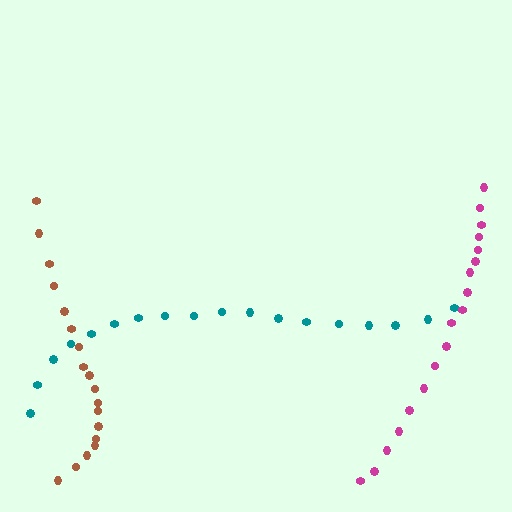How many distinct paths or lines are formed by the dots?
There are 3 distinct paths.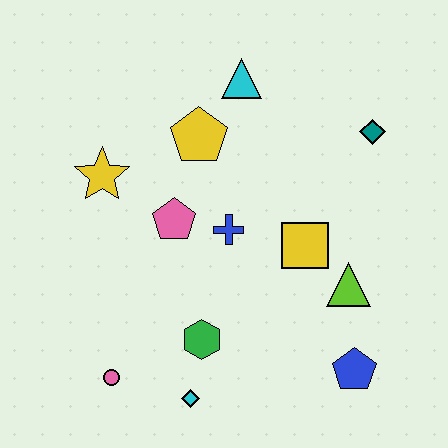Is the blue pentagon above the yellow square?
No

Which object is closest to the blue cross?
The pink pentagon is closest to the blue cross.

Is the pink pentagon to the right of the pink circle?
Yes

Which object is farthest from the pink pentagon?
The blue pentagon is farthest from the pink pentagon.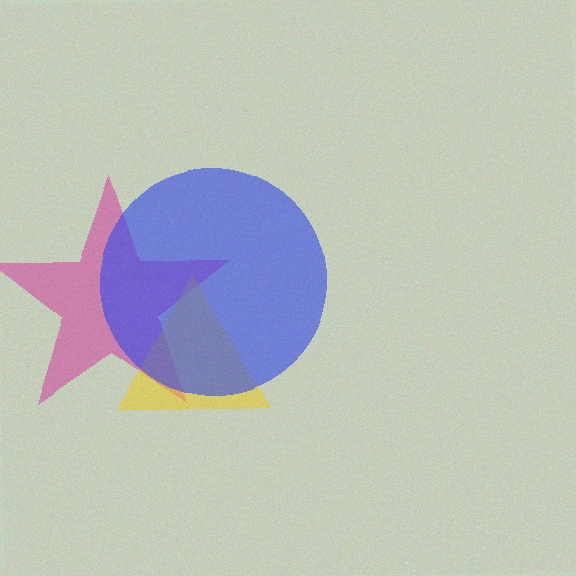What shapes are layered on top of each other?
The layered shapes are: a magenta star, a yellow triangle, a blue circle.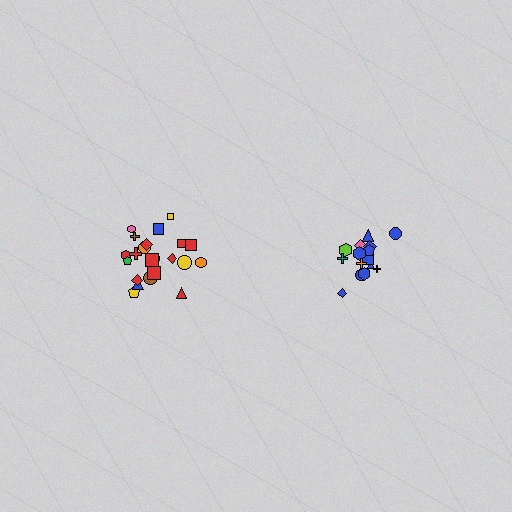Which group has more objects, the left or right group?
The left group.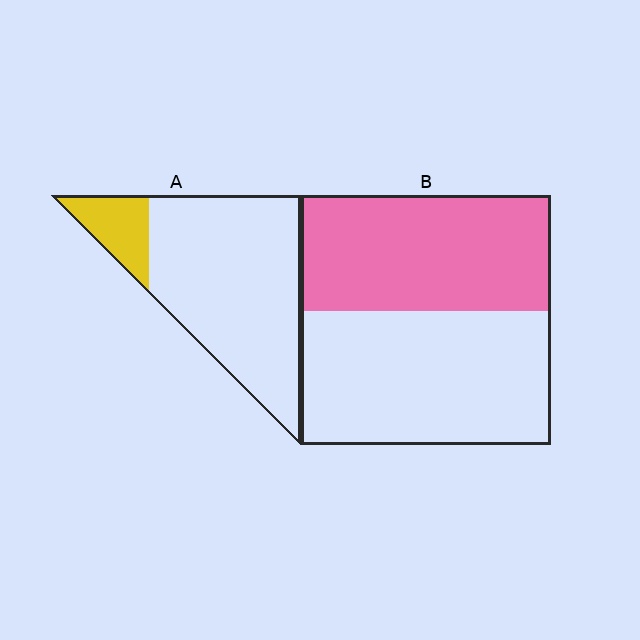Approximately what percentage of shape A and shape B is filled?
A is approximately 15% and B is approximately 45%.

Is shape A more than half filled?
No.